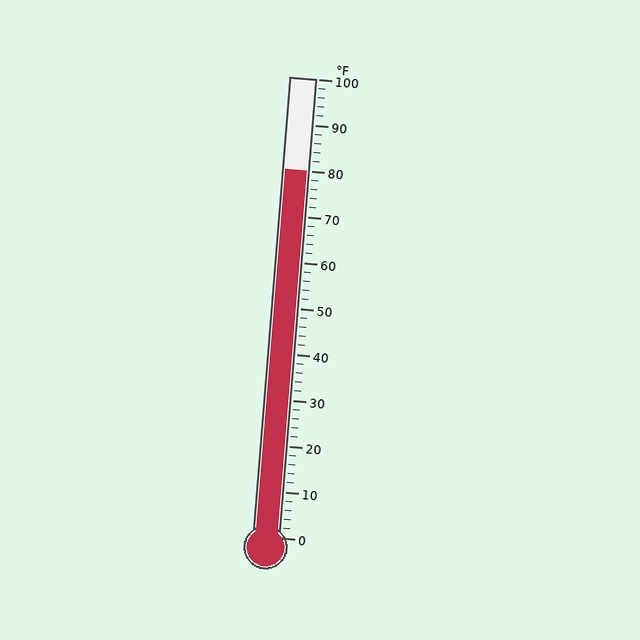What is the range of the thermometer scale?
The thermometer scale ranges from 0°F to 100°F.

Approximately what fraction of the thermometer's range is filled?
The thermometer is filled to approximately 80% of its range.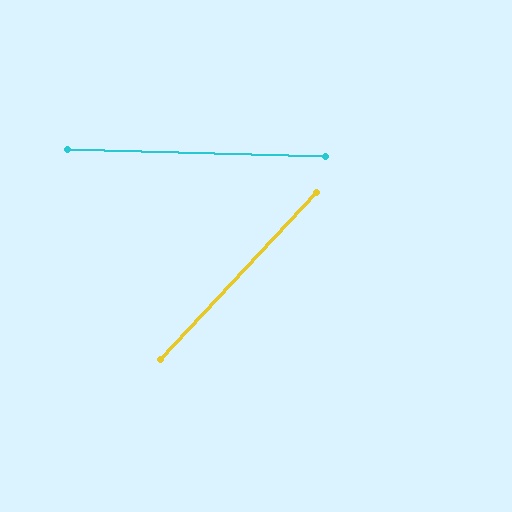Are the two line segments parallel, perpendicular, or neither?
Neither parallel nor perpendicular — they differ by about 49°.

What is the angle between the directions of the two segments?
Approximately 49 degrees.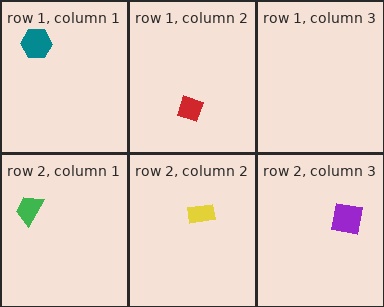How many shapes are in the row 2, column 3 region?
1.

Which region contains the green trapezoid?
The row 2, column 1 region.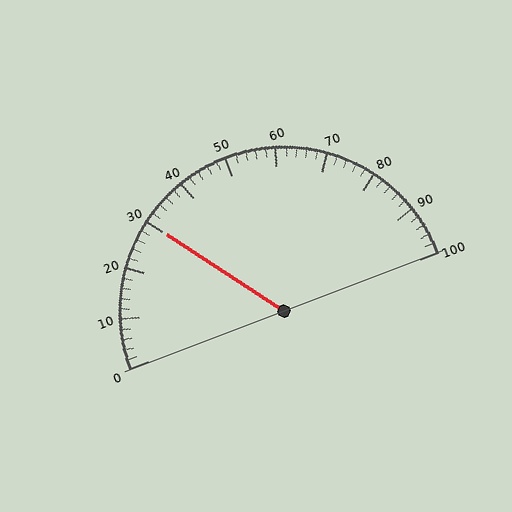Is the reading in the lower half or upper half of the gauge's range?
The reading is in the lower half of the range (0 to 100).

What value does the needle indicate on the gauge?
The needle indicates approximately 30.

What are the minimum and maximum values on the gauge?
The gauge ranges from 0 to 100.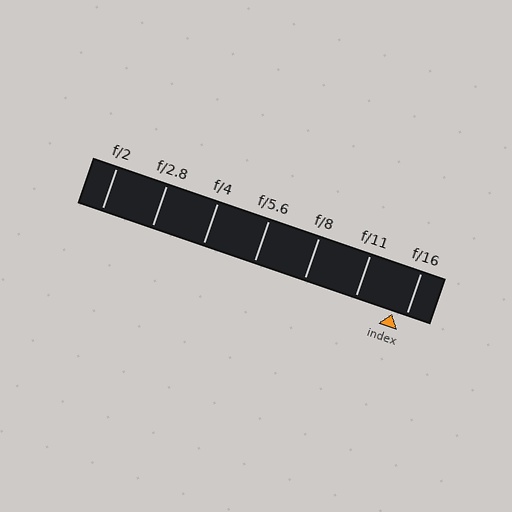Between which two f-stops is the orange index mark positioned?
The index mark is between f/11 and f/16.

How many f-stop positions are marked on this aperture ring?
There are 7 f-stop positions marked.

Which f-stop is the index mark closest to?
The index mark is closest to f/16.